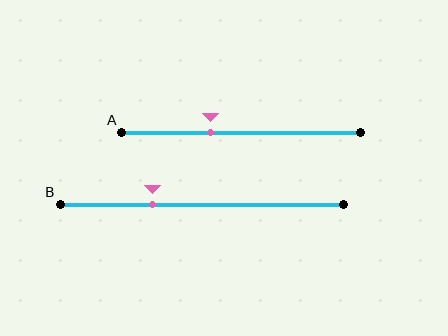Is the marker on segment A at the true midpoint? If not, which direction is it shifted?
No, the marker on segment A is shifted to the left by about 13% of the segment length.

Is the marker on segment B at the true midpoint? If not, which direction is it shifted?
No, the marker on segment B is shifted to the left by about 17% of the segment length.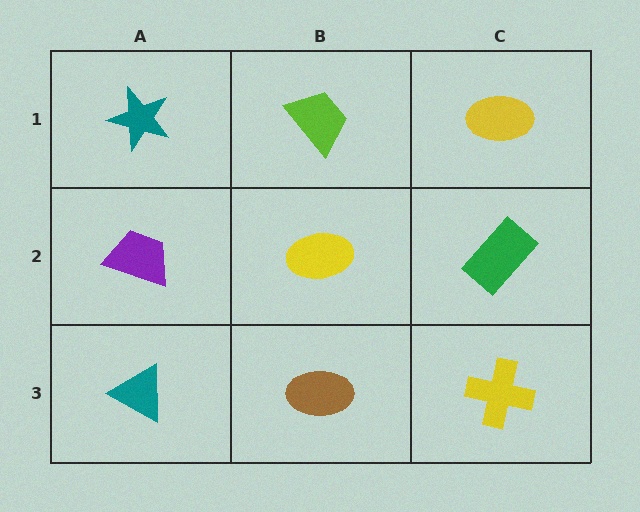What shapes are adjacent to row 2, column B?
A lime trapezoid (row 1, column B), a brown ellipse (row 3, column B), a purple trapezoid (row 2, column A), a green rectangle (row 2, column C).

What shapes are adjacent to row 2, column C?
A yellow ellipse (row 1, column C), a yellow cross (row 3, column C), a yellow ellipse (row 2, column B).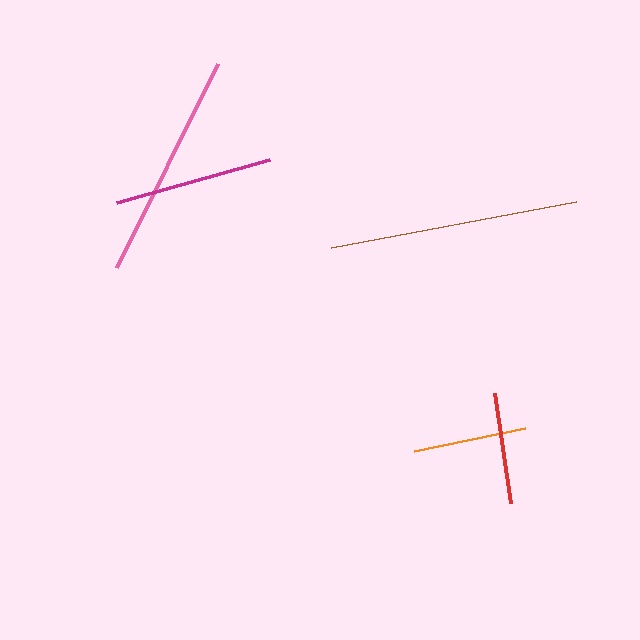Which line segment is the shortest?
The red line is the shortest at approximately 112 pixels.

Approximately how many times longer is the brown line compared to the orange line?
The brown line is approximately 2.2 times the length of the orange line.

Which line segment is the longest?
The brown line is the longest at approximately 249 pixels.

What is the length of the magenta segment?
The magenta segment is approximately 159 pixels long.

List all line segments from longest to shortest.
From longest to shortest: brown, pink, magenta, orange, red.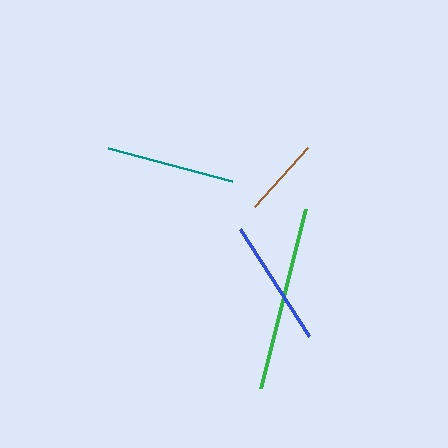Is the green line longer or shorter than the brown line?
The green line is longer than the brown line.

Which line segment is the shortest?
The brown line is the shortest at approximately 79 pixels.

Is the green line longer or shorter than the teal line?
The green line is longer than the teal line.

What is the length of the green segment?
The green segment is approximately 184 pixels long.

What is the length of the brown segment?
The brown segment is approximately 79 pixels long.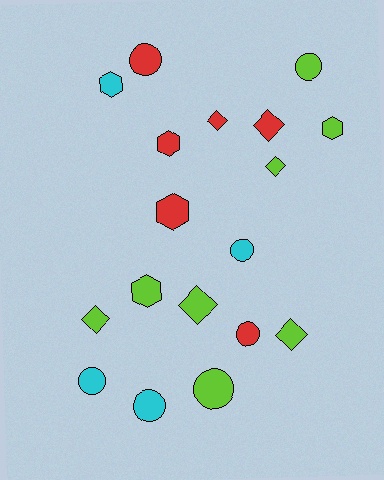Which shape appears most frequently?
Circle, with 7 objects.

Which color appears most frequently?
Lime, with 8 objects.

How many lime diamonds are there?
There are 4 lime diamonds.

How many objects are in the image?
There are 18 objects.